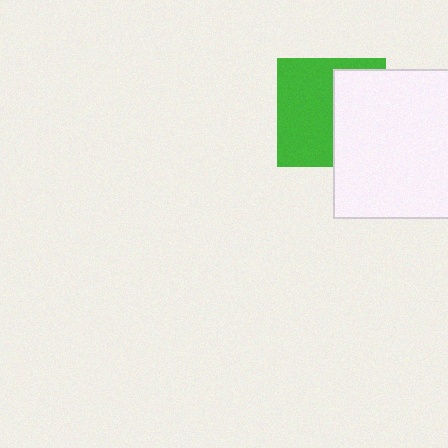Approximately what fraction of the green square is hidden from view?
Roughly 43% of the green square is hidden behind the white square.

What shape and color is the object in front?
The object in front is a white square.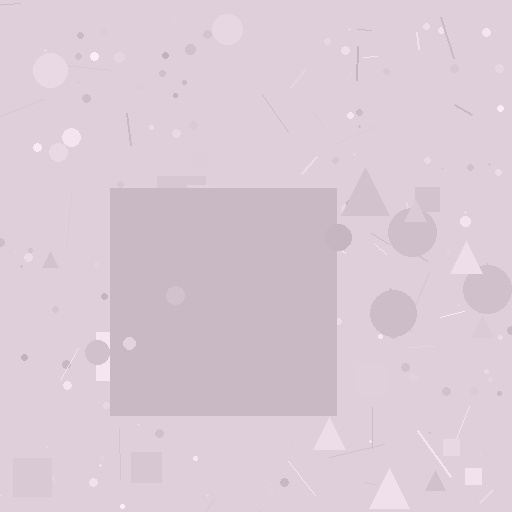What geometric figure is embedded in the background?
A square is embedded in the background.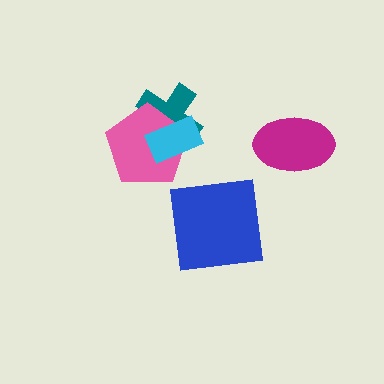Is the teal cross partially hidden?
Yes, it is partially covered by another shape.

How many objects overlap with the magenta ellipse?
0 objects overlap with the magenta ellipse.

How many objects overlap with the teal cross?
2 objects overlap with the teal cross.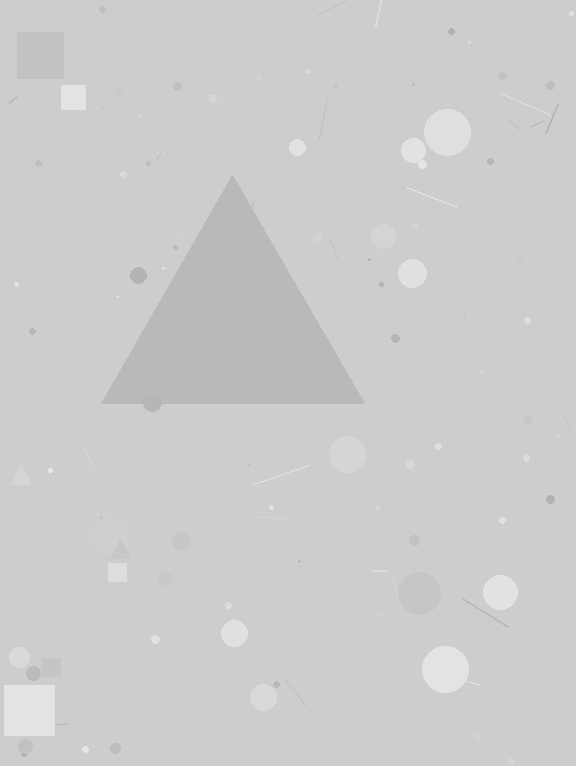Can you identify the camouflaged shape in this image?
The camouflaged shape is a triangle.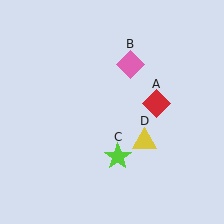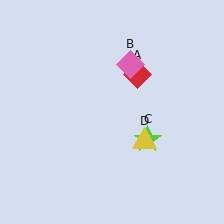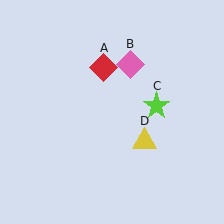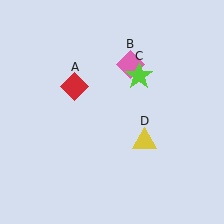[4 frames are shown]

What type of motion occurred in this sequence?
The red diamond (object A), lime star (object C) rotated counterclockwise around the center of the scene.